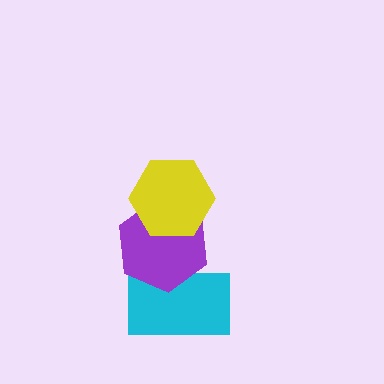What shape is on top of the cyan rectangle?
The purple hexagon is on top of the cyan rectangle.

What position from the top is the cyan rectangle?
The cyan rectangle is 3rd from the top.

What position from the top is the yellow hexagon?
The yellow hexagon is 1st from the top.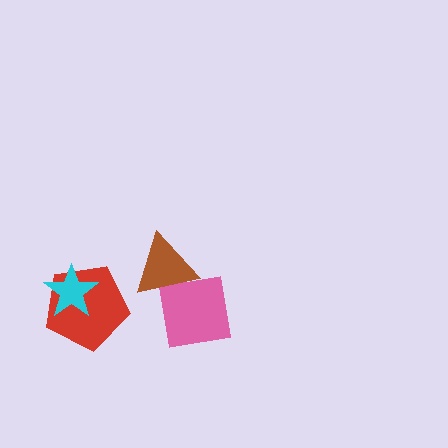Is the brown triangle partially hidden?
No, no other shape covers it.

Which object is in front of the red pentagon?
The cyan star is in front of the red pentagon.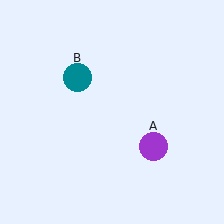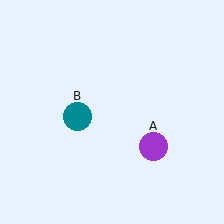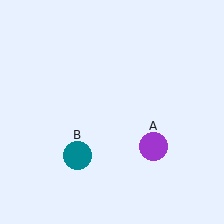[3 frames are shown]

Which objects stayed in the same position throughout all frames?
Purple circle (object A) remained stationary.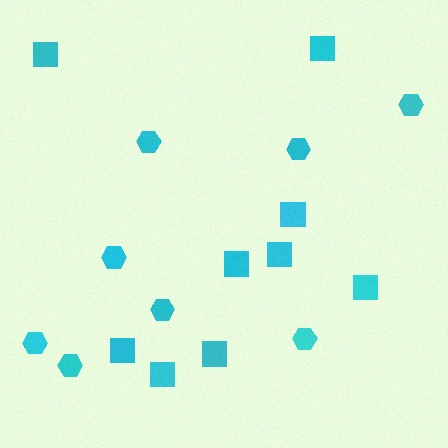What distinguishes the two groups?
There are 2 groups: one group of hexagons (8) and one group of squares (9).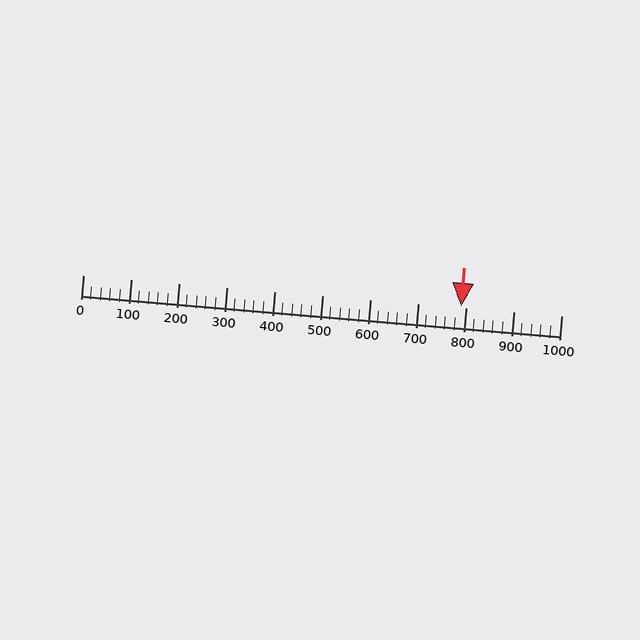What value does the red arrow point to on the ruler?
The red arrow points to approximately 790.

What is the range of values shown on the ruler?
The ruler shows values from 0 to 1000.